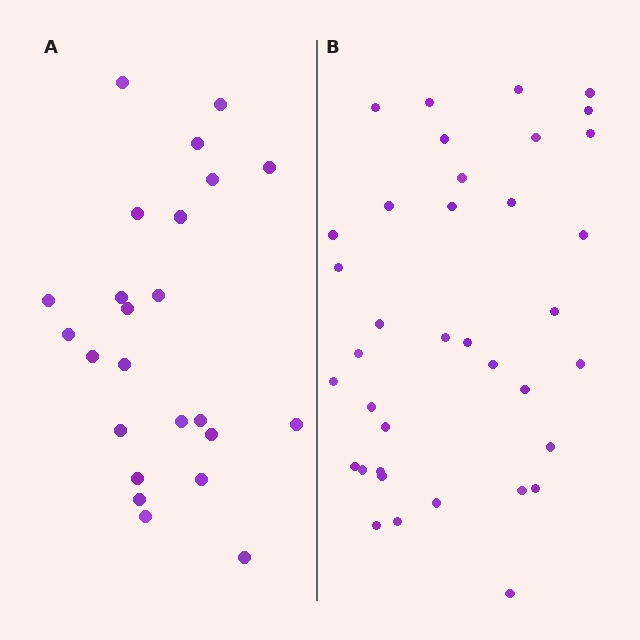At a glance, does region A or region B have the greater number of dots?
Region B (the right region) has more dots.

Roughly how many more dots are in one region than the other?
Region B has approximately 15 more dots than region A.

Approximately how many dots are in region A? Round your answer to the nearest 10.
About 20 dots. (The exact count is 24, which rounds to 20.)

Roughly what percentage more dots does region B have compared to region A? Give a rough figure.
About 55% more.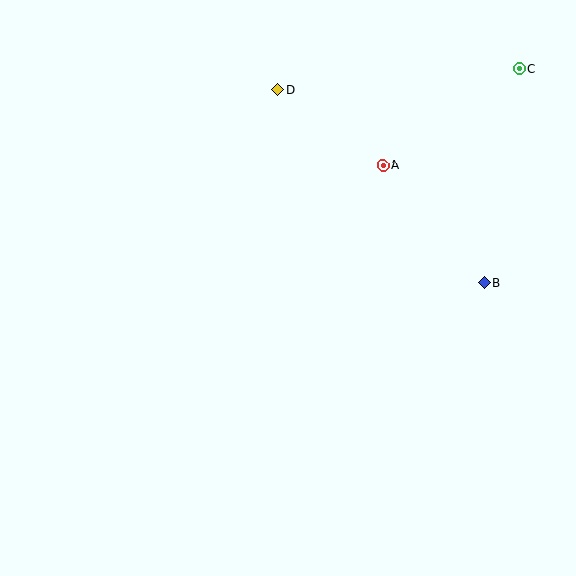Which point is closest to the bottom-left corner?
Point D is closest to the bottom-left corner.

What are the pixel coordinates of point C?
Point C is at (519, 69).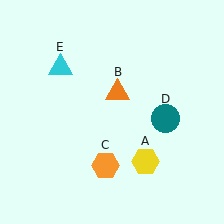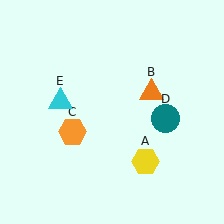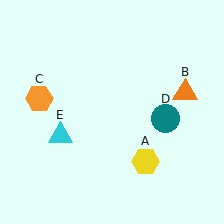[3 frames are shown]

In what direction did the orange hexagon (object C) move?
The orange hexagon (object C) moved up and to the left.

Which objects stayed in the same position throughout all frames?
Yellow hexagon (object A) and teal circle (object D) remained stationary.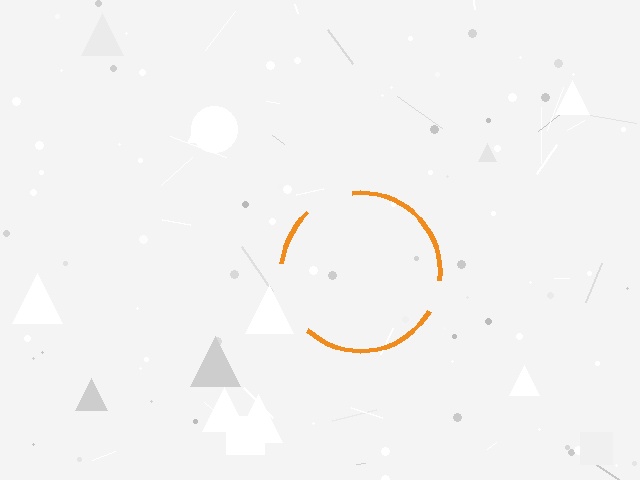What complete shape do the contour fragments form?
The contour fragments form a circle.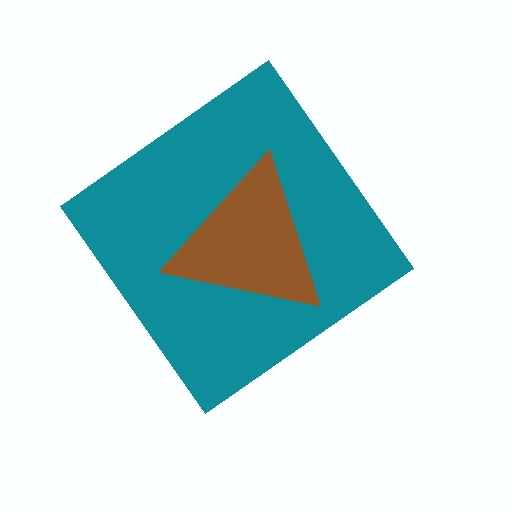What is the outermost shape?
The teal diamond.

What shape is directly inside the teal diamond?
The brown triangle.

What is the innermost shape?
The brown triangle.